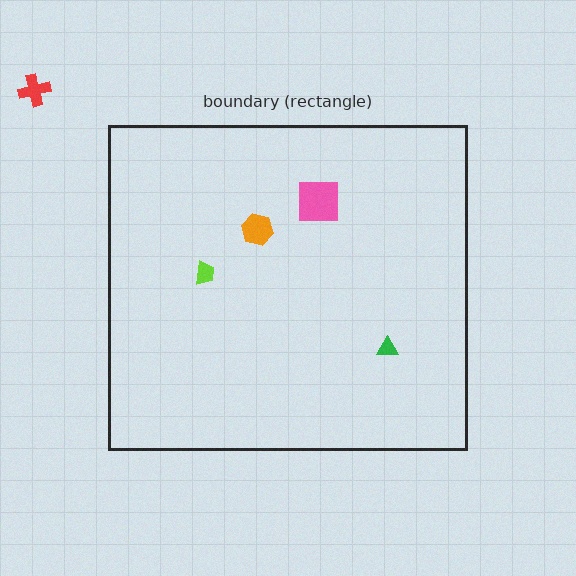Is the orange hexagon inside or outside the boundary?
Inside.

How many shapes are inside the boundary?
4 inside, 1 outside.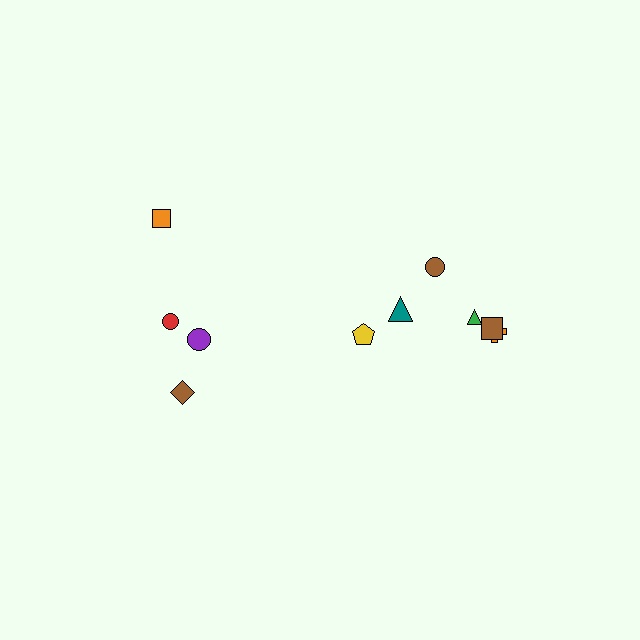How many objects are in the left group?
There are 4 objects.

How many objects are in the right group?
There are 6 objects.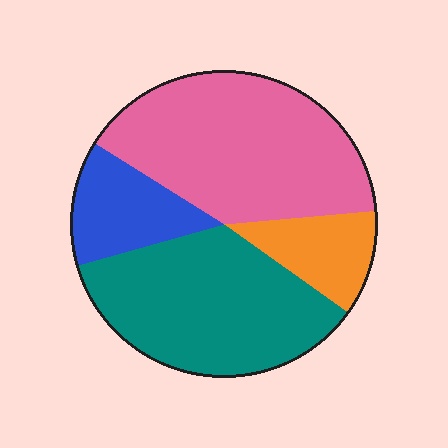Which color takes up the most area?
Pink, at roughly 40%.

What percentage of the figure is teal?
Teal covers 36% of the figure.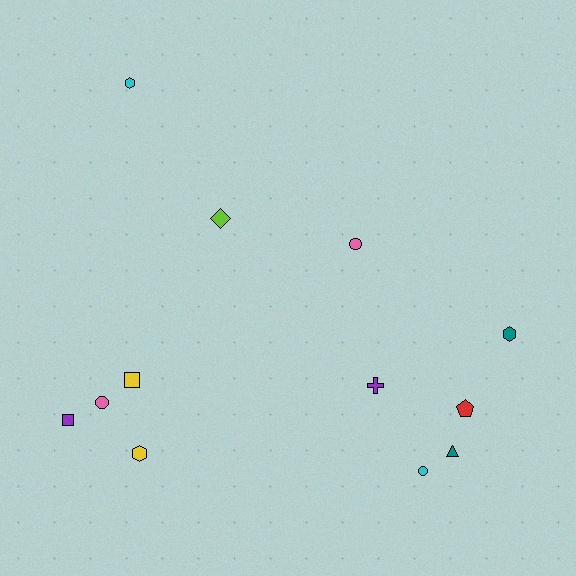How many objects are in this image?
There are 12 objects.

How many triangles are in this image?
There is 1 triangle.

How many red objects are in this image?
There is 1 red object.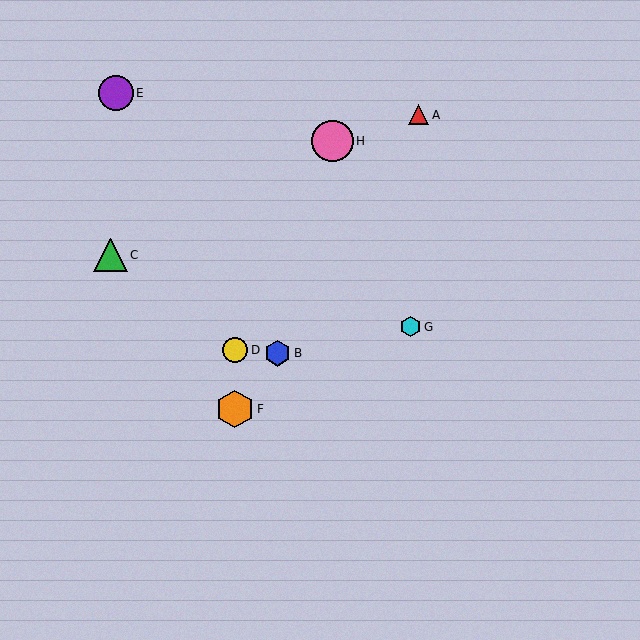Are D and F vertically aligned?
Yes, both are at x≈235.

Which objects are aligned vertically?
Objects D, F are aligned vertically.